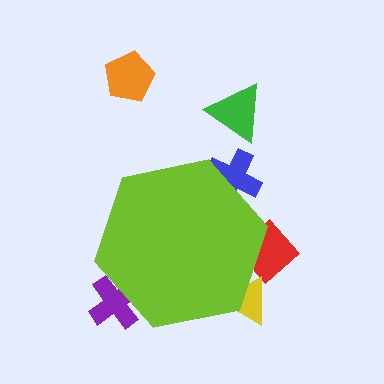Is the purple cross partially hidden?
Yes, the purple cross is partially hidden behind the lime hexagon.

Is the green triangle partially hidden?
No, the green triangle is fully visible.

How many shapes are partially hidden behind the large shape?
4 shapes are partially hidden.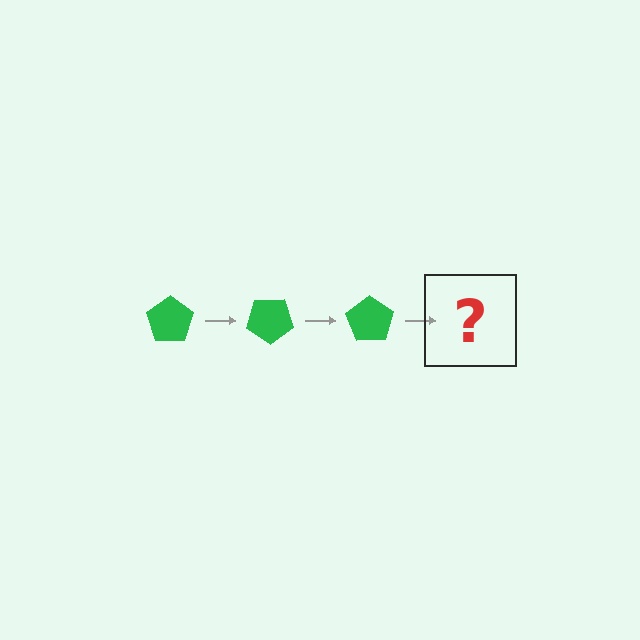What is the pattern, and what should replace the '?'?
The pattern is that the pentagon rotates 35 degrees each step. The '?' should be a green pentagon rotated 105 degrees.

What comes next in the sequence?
The next element should be a green pentagon rotated 105 degrees.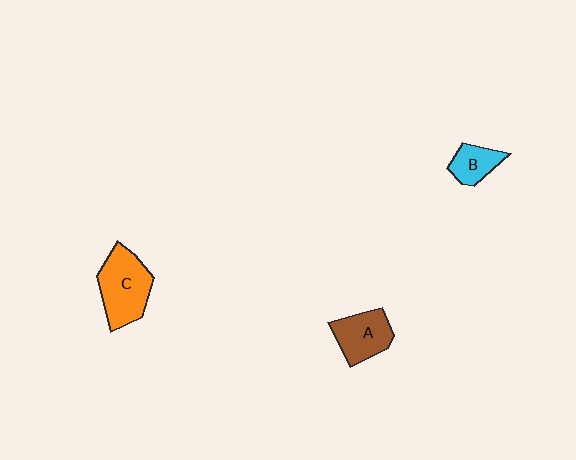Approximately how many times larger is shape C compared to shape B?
Approximately 2.1 times.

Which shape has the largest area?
Shape C (orange).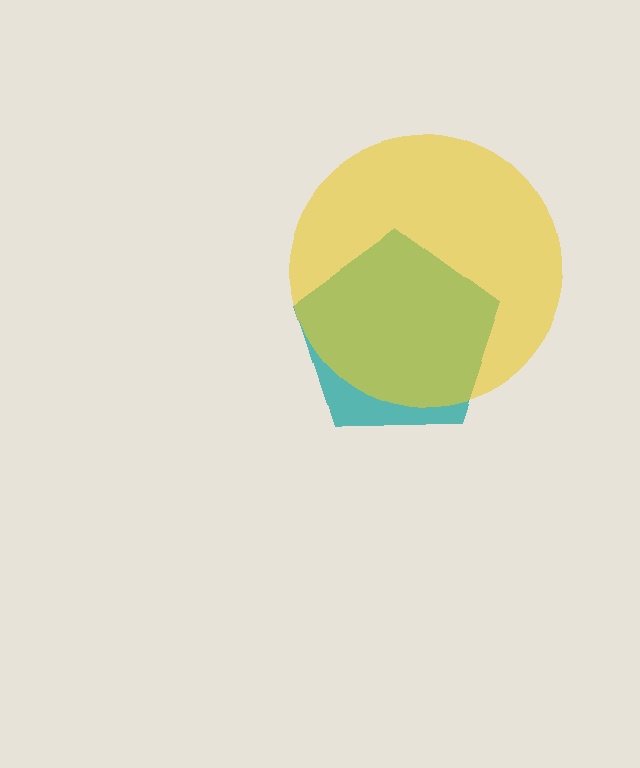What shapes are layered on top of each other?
The layered shapes are: a teal pentagon, a yellow circle.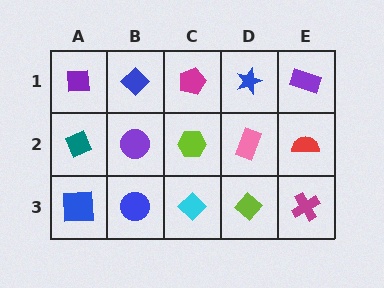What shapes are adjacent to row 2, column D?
A blue star (row 1, column D), a lime diamond (row 3, column D), a lime hexagon (row 2, column C), a red semicircle (row 2, column E).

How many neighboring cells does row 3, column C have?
3.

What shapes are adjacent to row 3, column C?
A lime hexagon (row 2, column C), a blue circle (row 3, column B), a lime diamond (row 3, column D).